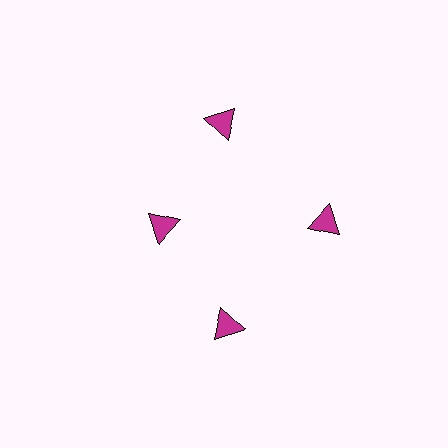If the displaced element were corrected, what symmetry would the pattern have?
It would have 4-fold rotational symmetry — the pattern would map onto itself every 90 degrees.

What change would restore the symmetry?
The symmetry would be restored by moving it outward, back onto the ring so that all 4 triangles sit at equal angles and equal distance from the center.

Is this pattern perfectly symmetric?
No. The 4 magenta triangles are arranged in a ring, but one element near the 9 o'clock position is pulled inward toward the center, breaking the 4-fold rotational symmetry.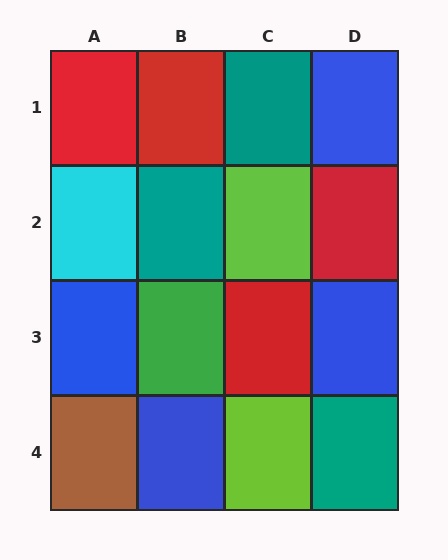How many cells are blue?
4 cells are blue.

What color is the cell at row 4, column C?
Lime.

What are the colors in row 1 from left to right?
Red, red, teal, blue.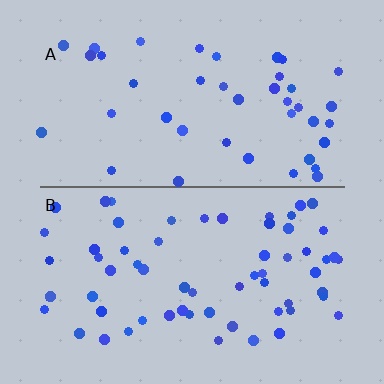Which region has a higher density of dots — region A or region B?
B (the bottom).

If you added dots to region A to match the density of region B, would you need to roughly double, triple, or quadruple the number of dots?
Approximately double.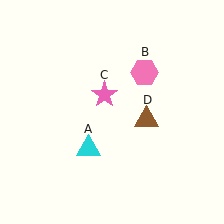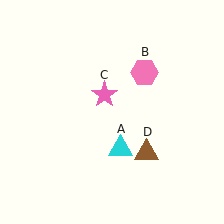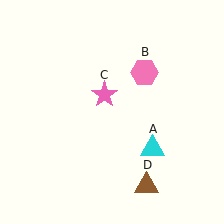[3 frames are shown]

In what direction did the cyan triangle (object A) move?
The cyan triangle (object A) moved right.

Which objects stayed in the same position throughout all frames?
Pink hexagon (object B) and pink star (object C) remained stationary.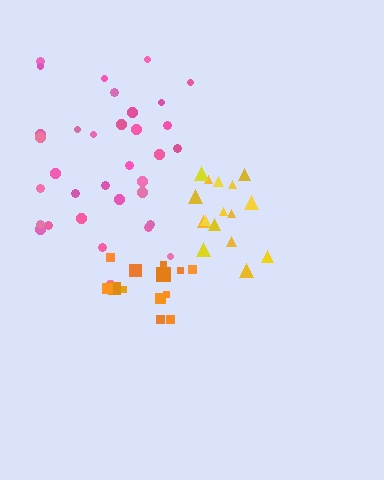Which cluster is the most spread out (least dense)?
Pink.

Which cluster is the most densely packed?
Yellow.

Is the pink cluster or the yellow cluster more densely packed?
Yellow.